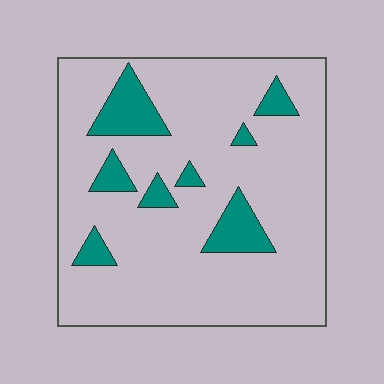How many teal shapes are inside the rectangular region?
8.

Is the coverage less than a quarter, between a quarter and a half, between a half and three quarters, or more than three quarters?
Less than a quarter.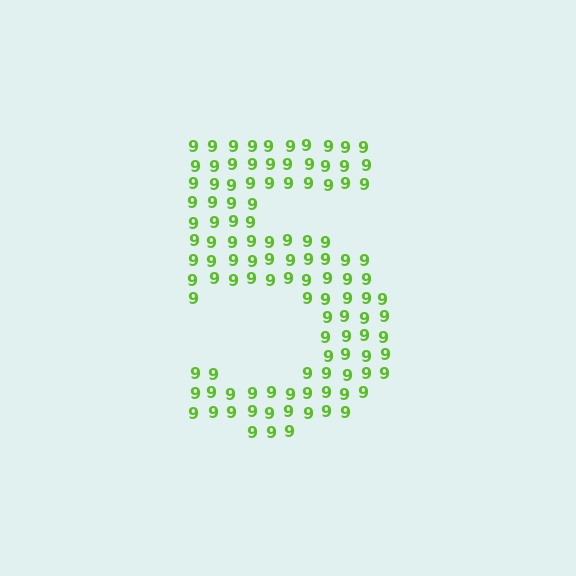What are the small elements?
The small elements are digit 9's.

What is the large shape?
The large shape is the digit 5.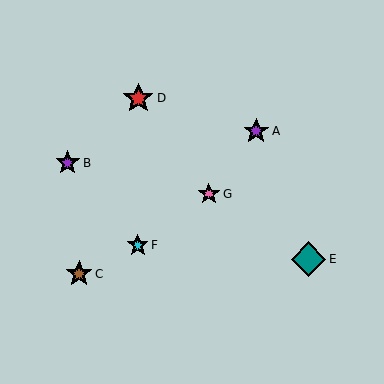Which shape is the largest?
The teal diamond (labeled E) is the largest.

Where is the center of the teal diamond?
The center of the teal diamond is at (309, 259).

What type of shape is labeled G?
Shape G is a pink star.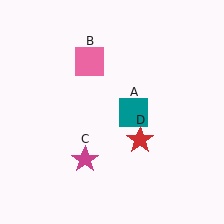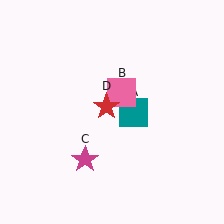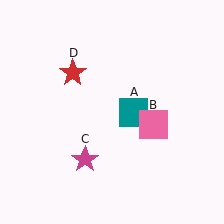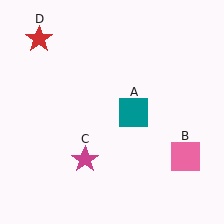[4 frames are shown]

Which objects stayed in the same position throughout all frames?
Teal square (object A) and magenta star (object C) remained stationary.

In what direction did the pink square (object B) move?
The pink square (object B) moved down and to the right.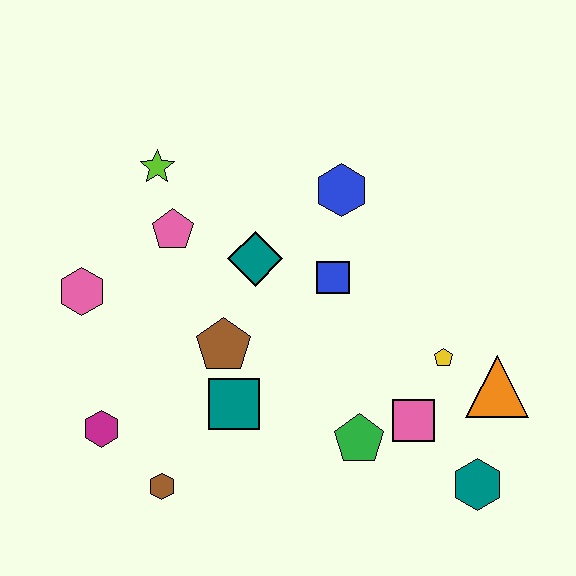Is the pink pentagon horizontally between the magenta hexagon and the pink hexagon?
No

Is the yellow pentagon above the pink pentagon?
No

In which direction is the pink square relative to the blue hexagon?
The pink square is below the blue hexagon.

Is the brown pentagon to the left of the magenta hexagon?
No